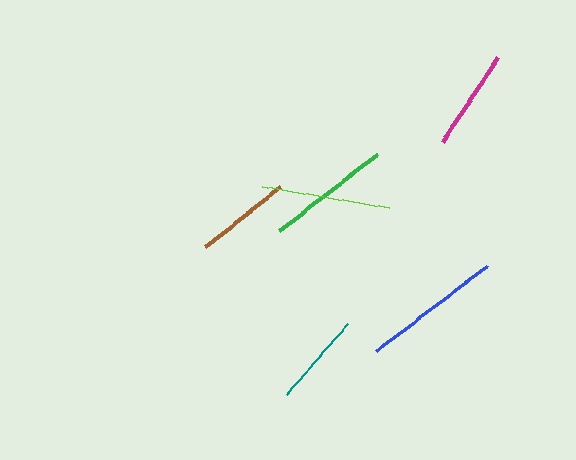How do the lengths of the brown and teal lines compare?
The brown and teal lines are approximately the same length.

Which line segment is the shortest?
The teal line is the shortest at approximately 94 pixels.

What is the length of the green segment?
The green segment is approximately 125 pixels long.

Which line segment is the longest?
The blue line is the longest at approximately 139 pixels.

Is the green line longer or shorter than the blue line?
The blue line is longer than the green line.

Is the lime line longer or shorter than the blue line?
The blue line is longer than the lime line.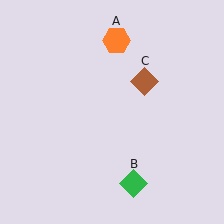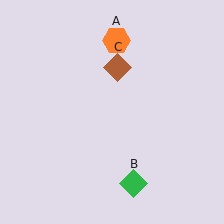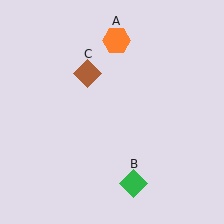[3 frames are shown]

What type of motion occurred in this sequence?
The brown diamond (object C) rotated counterclockwise around the center of the scene.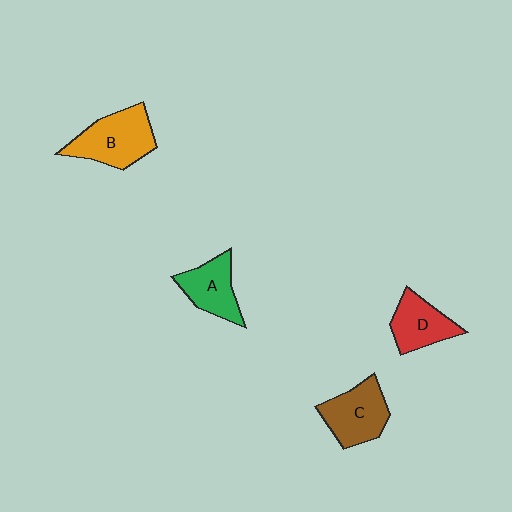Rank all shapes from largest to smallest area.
From largest to smallest: B (orange), C (brown), A (green), D (red).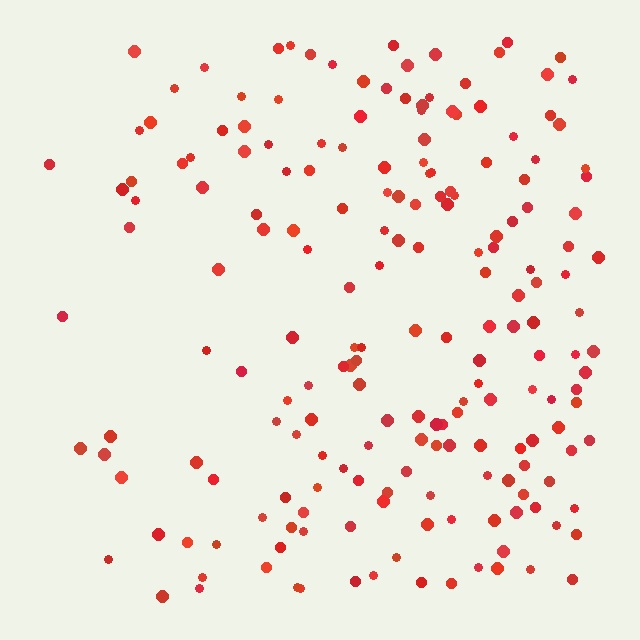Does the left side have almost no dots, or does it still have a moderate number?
Still a moderate number, just noticeably fewer than the right.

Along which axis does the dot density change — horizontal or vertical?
Horizontal.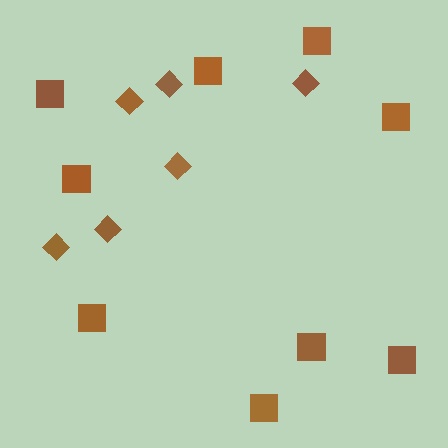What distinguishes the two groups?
There are 2 groups: one group of squares (9) and one group of diamonds (6).